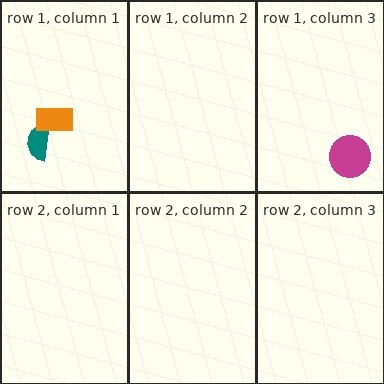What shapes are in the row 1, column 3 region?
The magenta circle.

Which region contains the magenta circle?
The row 1, column 3 region.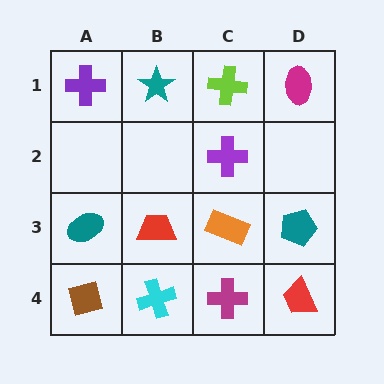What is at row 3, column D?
A teal pentagon.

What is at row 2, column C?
A purple cross.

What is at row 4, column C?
A magenta cross.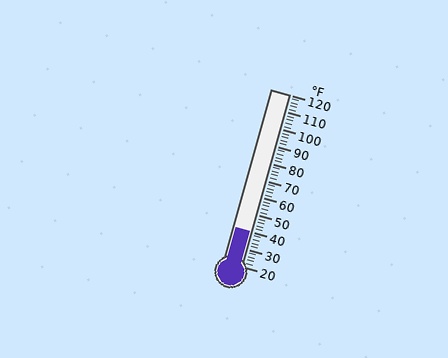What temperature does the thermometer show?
The thermometer shows approximately 40°F.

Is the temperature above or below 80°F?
The temperature is below 80°F.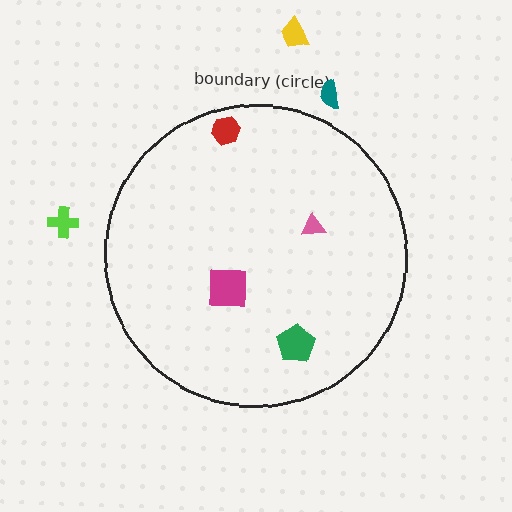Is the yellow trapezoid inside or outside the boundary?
Outside.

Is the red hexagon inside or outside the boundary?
Inside.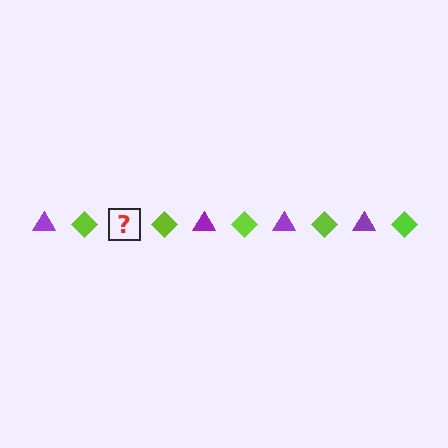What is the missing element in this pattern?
The missing element is a purple triangle.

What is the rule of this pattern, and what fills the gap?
The rule is that the pattern alternates between purple triangle and lime diamond. The gap should be filled with a purple triangle.